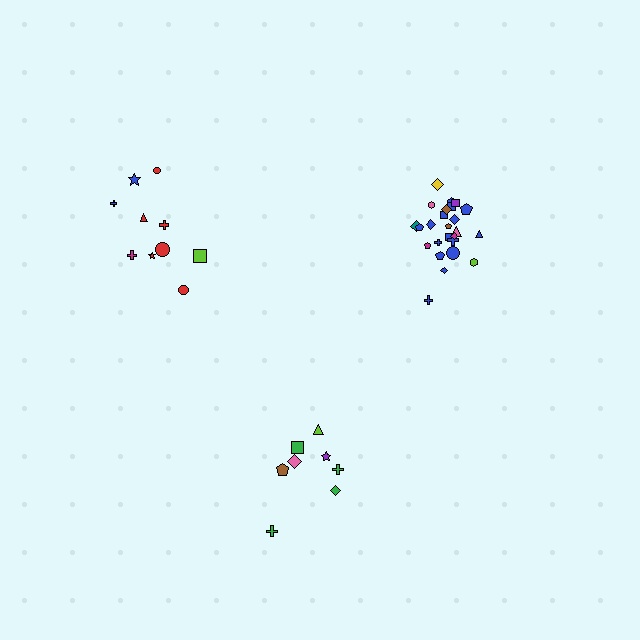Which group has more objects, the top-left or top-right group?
The top-right group.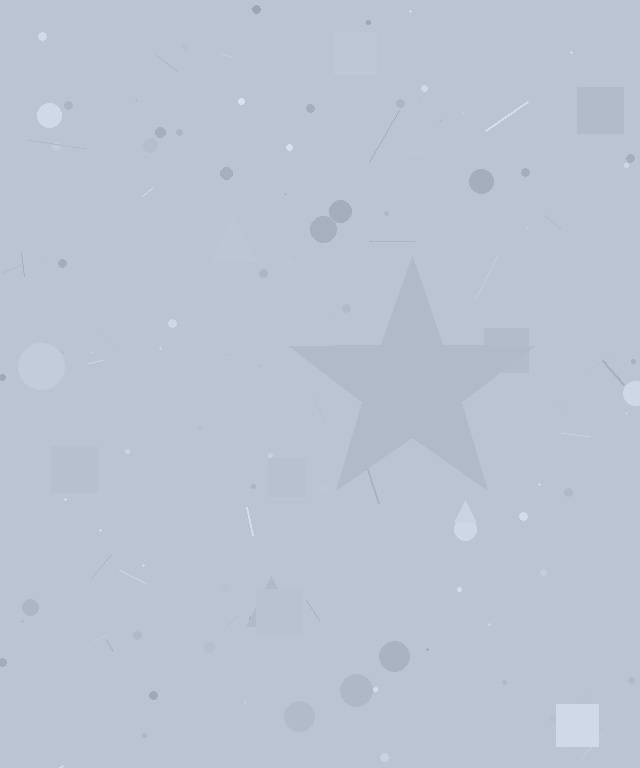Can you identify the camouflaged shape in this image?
The camouflaged shape is a star.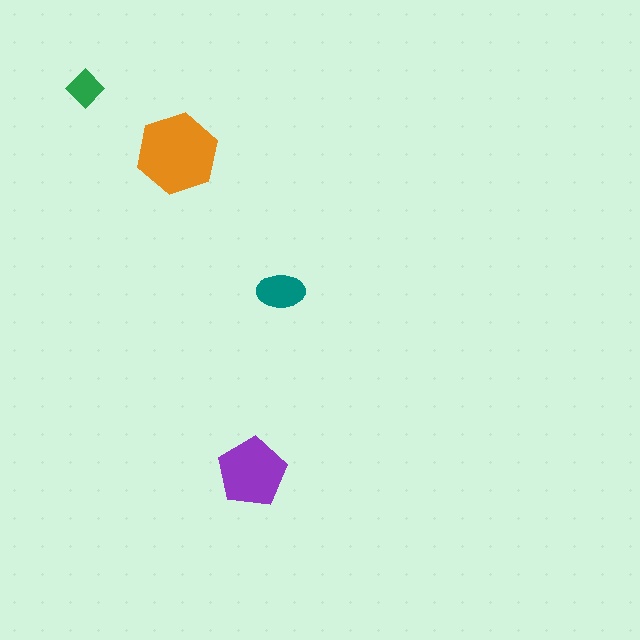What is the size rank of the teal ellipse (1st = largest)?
3rd.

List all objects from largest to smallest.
The orange hexagon, the purple pentagon, the teal ellipse, the green diamond.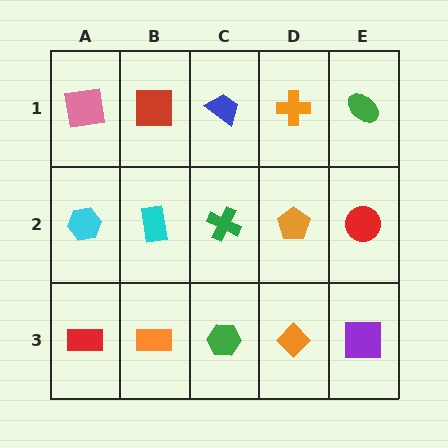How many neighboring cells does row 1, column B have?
3.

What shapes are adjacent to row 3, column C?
A green cross (row 2, column C), an orange rectangle (row 3, column B), an orange diamond (row 3, column D).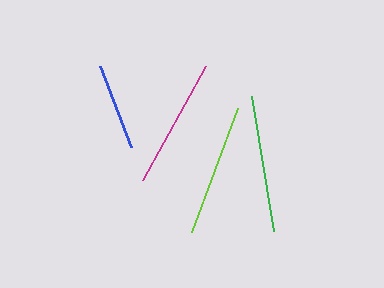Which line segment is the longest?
The green line is the longest at approximately 136 pixels.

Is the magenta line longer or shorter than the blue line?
The magenta line is longer than the blue line.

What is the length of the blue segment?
The blue segment is approximately 86 pixels long.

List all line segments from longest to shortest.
From longest to shortest: green, lime, magenta, blue.